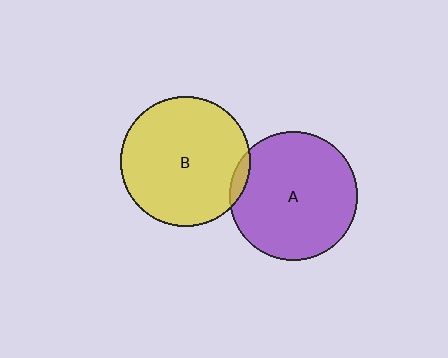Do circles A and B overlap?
Yes.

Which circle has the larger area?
Circle B (yellow).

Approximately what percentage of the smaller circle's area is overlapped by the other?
Approximately 5%.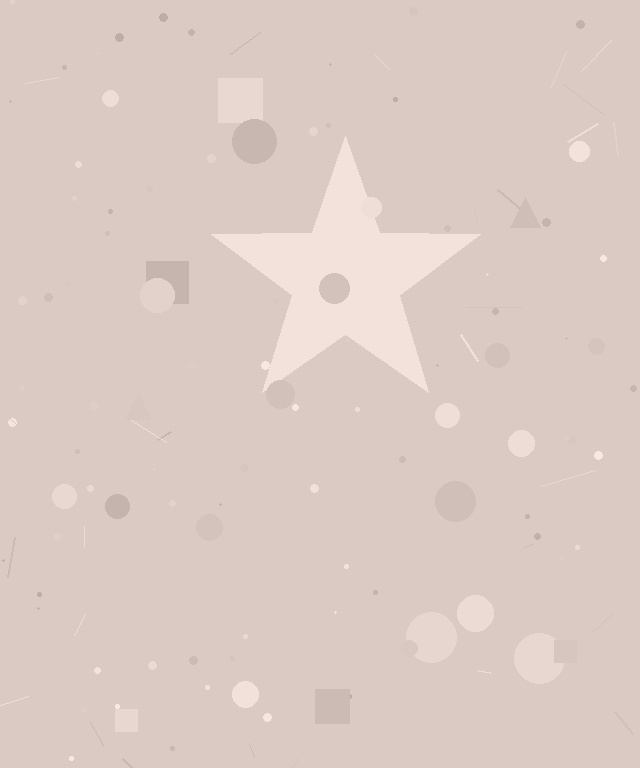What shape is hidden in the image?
A star is hidden in the image.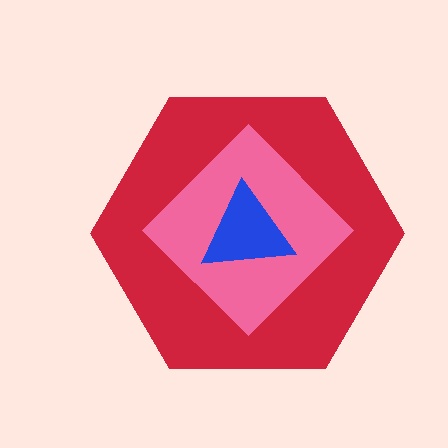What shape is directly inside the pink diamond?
The blue triangle.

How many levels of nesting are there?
3.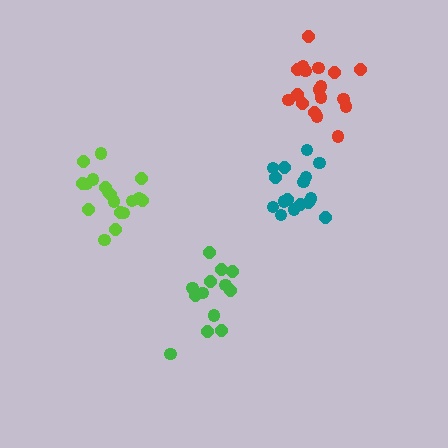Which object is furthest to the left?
The lime cluster is leftmost.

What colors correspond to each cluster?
The clusters are colored: green, teal, red, lime.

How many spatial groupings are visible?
There are 4 spatial groupings.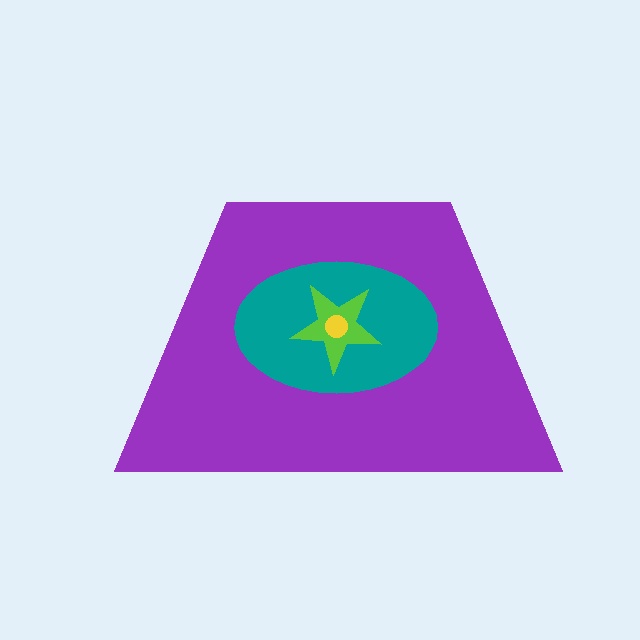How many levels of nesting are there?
4.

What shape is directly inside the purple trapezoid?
The teal ellipse.